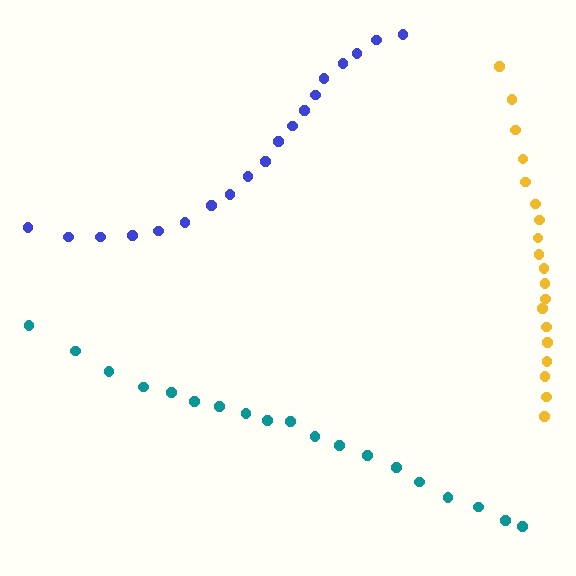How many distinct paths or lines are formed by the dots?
There are 3 distinct paths.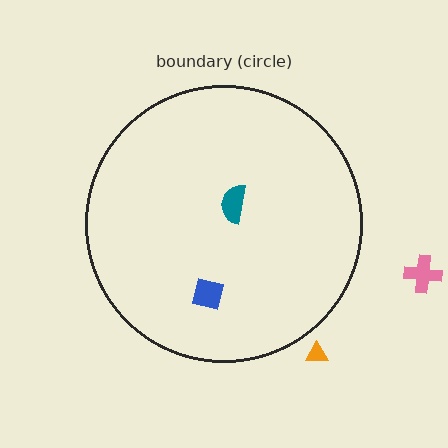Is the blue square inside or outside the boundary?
Inside.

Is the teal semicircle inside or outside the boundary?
Inside.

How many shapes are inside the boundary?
2 inside, 2 outside.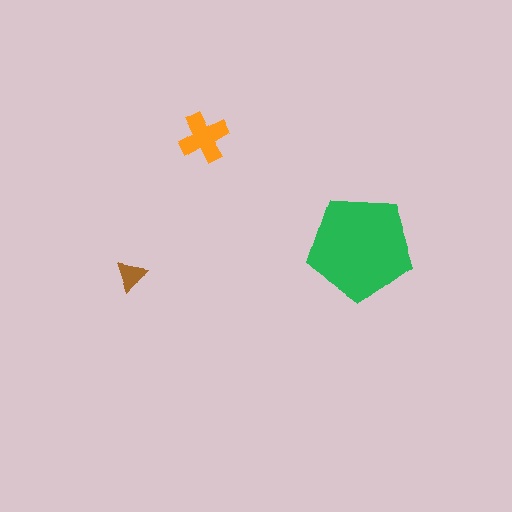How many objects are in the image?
There are 3 objects in the image.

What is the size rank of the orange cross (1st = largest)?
2nd.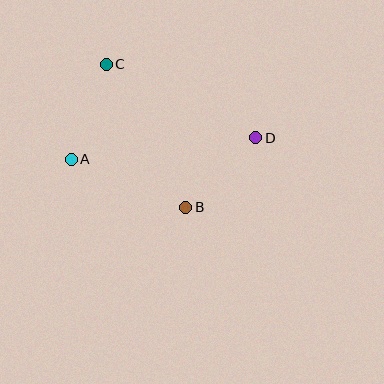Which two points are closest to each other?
Points B and D are closest to each other.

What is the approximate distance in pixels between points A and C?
The distance between A and C is approximately 101 pixels.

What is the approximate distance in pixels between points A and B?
The distance between A and B is approximately 124 pixels.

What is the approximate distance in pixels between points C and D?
The distance between C and D is approximately 167 pixels.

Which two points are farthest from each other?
Points A and D are farthest from each other.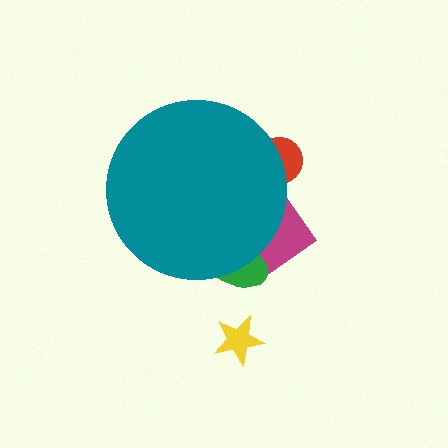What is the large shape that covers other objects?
A teal circle.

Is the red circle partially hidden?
Yes, the red circle is partially hidden behind the teal circle.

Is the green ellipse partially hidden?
Yes, the green ellipse is partially hidden behind the teal circle.